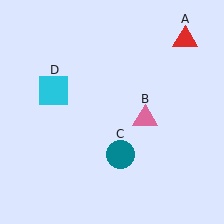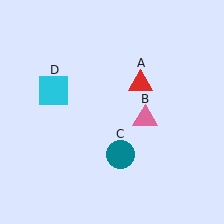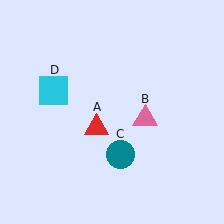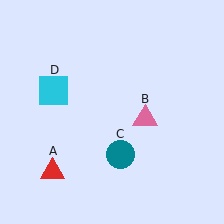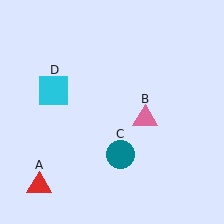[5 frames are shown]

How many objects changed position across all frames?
1 object changed position: red triangle (object A).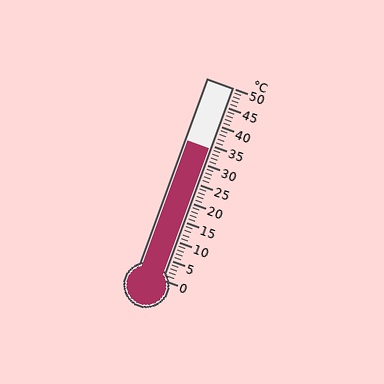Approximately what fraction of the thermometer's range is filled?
The thermometer is filled to approximately 70% of its range.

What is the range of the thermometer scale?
The thermometer scale ranges from 0°C to 50°C.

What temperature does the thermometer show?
The thermometer shows approximately 34°C.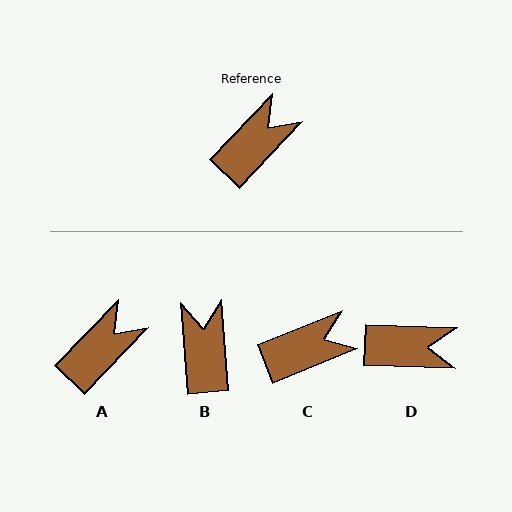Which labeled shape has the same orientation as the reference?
A.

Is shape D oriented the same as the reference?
No, it is off by about 48 degrees.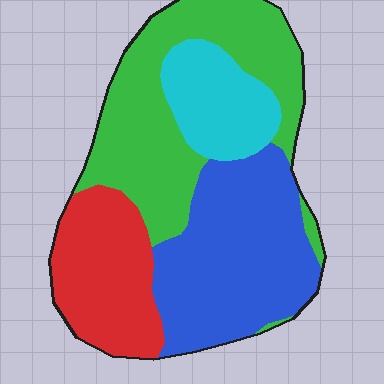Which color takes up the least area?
Cyan, at roughly 15%.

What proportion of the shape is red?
Red covers about 20% of the shape.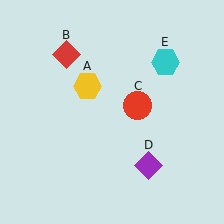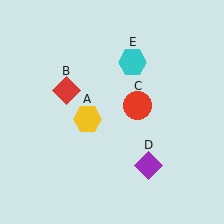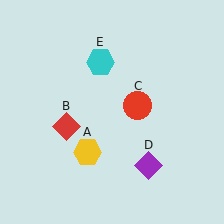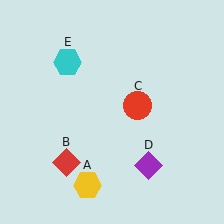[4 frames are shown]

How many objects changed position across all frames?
3 objects changed position: yellow hexagon (object A), red diamond (object B), cyan hexagon (object E).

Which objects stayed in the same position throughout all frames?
Red circle (object C) and purple diamond (object D) remained stationary.